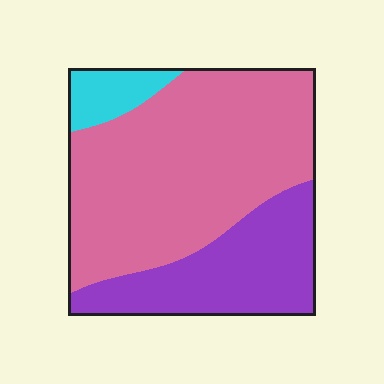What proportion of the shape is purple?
Purple takes up about one third (1/3) of the shape.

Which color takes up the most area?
Pink, at roughly 65%.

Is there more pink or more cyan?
Pink.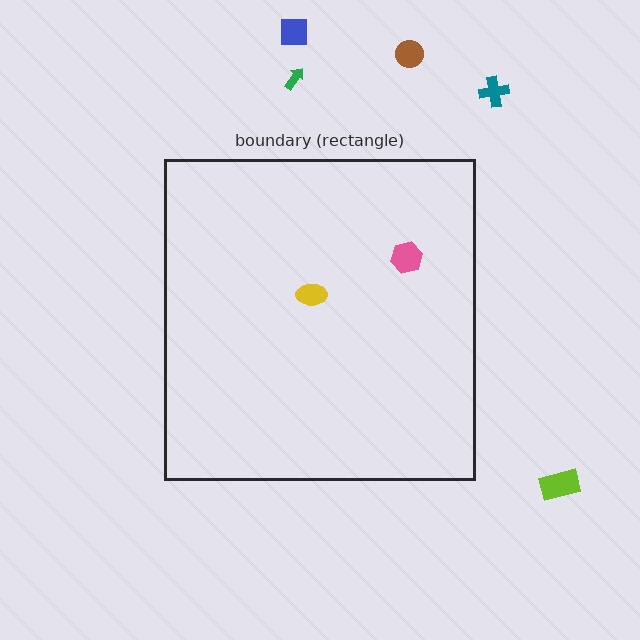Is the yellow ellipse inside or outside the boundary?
Inside.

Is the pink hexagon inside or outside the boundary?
Inside.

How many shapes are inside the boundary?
2 inside, 5 outside.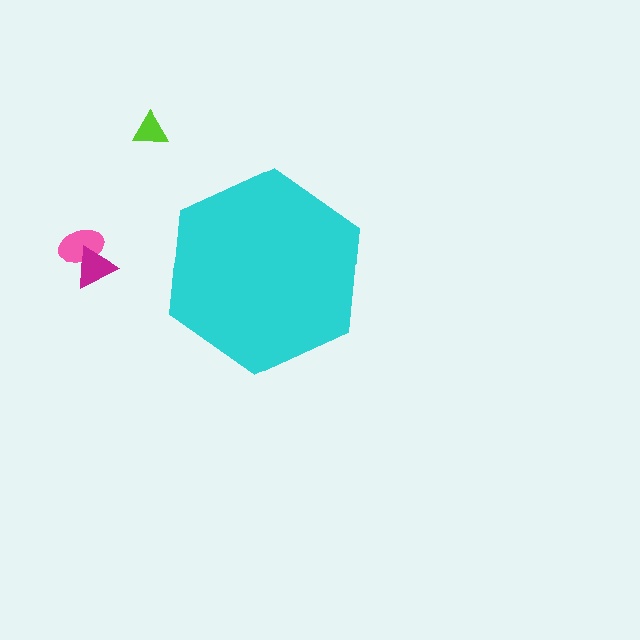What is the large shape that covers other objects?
A cyan hexagon.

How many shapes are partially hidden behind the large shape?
0 shapes are partially hidden.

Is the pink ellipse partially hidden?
No, the pink ellipse is fully visible.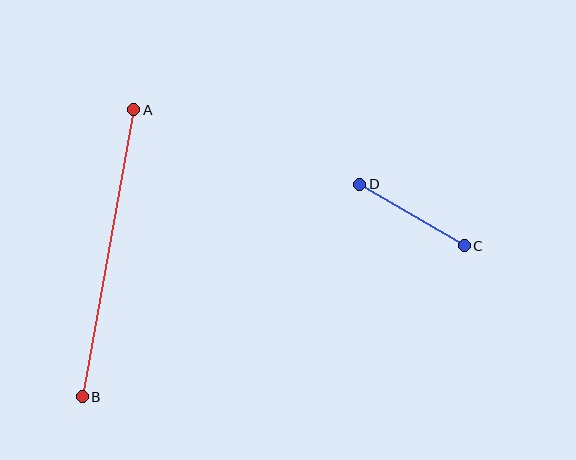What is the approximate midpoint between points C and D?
The midpoint is at approximately (412, 215) pixels.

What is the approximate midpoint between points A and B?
The midpoint is at approximately (108, 253) pixels.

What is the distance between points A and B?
The distance is approximately 291 pixels.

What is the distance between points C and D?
The distance is approximately 121 pixels.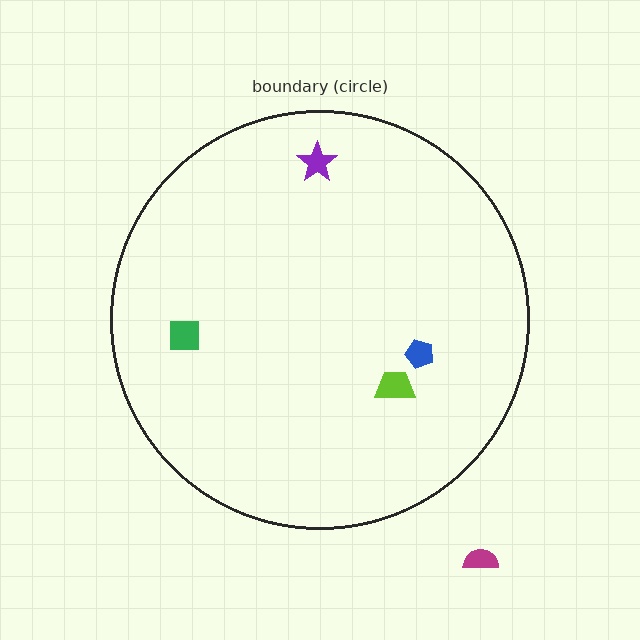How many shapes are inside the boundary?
4 inside, 1 outside.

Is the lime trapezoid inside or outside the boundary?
Inside.